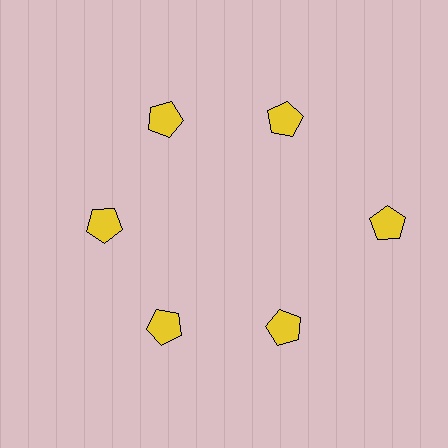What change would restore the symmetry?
The symmetry would be restored by moving it inward, back onto the ring so that all 6 pentagons sit at equal angles and equal distance from the center.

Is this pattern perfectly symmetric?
No. The 6 yellow pentagons are arranged in a ring, but one element near the 3 o'clock position is pushed outward from the center, breaking the 6-fold rotational symmetry.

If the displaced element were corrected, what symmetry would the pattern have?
It would have 6-fold rotational symmetry — the pattern would map onto itself every 60 degrees.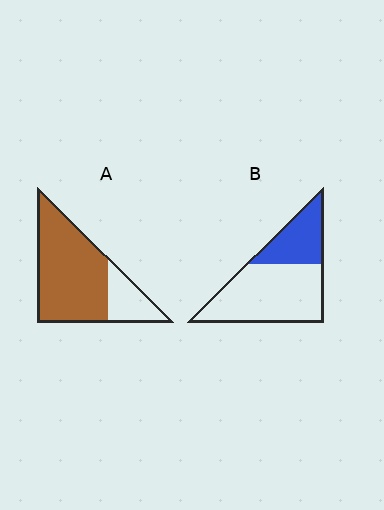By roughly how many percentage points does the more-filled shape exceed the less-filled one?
By roughly 45 percentage points (A over B).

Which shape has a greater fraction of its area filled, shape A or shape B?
Shape A.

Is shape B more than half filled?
No.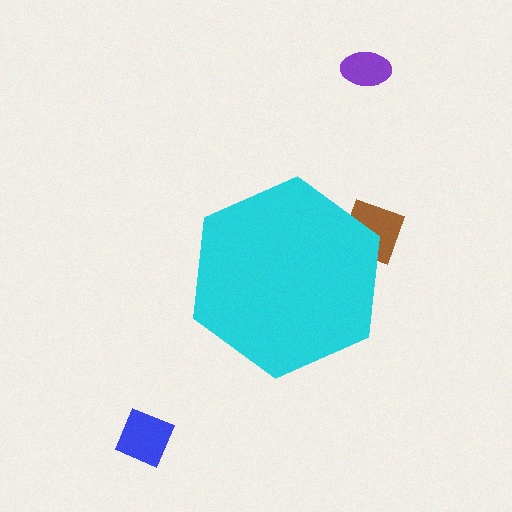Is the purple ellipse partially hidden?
No, the purple ellipse is fully visible.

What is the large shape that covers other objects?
A cyan hexagon.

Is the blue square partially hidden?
No, the blue square is fully visible.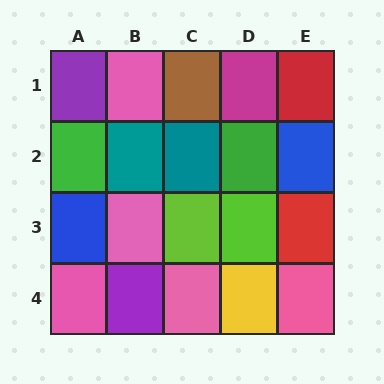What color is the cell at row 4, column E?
Pink.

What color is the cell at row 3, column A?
Blue.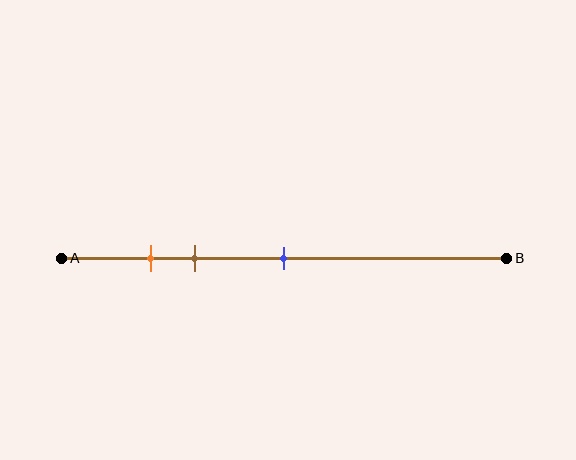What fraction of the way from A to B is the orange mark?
The orange mark is approximately 20% (0.2) of the way from A to B.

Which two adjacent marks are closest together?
The orange and brown marks are the closest adjacent pair.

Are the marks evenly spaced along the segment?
No, the marks are not evenly spaced.